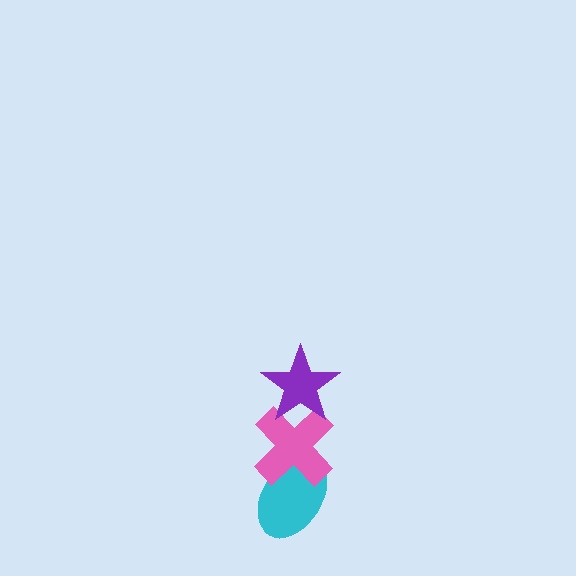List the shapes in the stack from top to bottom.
From top to bottom: the purple star, the pink cross, the cyan ellipse.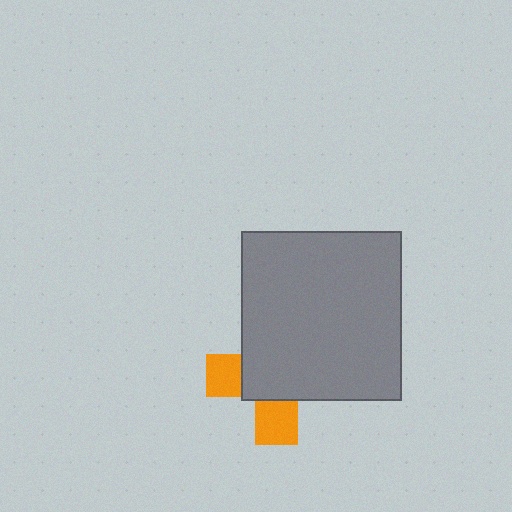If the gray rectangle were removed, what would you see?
You would see the complete orange cross.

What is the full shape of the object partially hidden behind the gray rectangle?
The partially hidden object is an orange cross.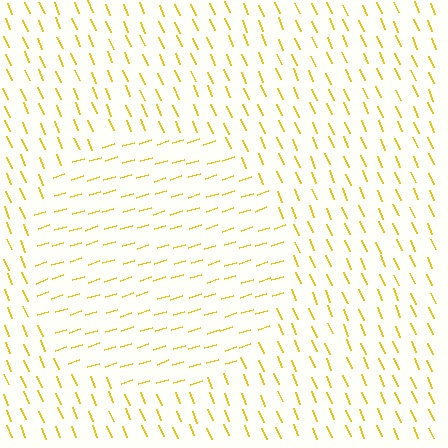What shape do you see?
I see a circle.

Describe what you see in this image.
The image is filled with small yellow line segments. A circle region in the image has lines oriented differently from the surrounding lines, creating a visible texture boundary.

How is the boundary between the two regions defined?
The boundary is defined purely by a change in line orientation (approximately 85 degrees difference). All lines are the same color and thickness.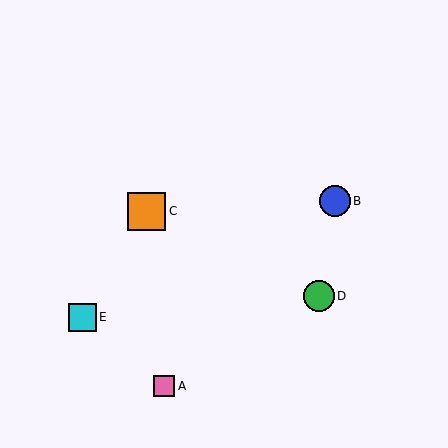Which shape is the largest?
The orange square (labeled C) is the largest.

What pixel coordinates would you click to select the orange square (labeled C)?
Click at (147, 211) to select the orange square C.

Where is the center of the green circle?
The center of the green circle is at (319, 296).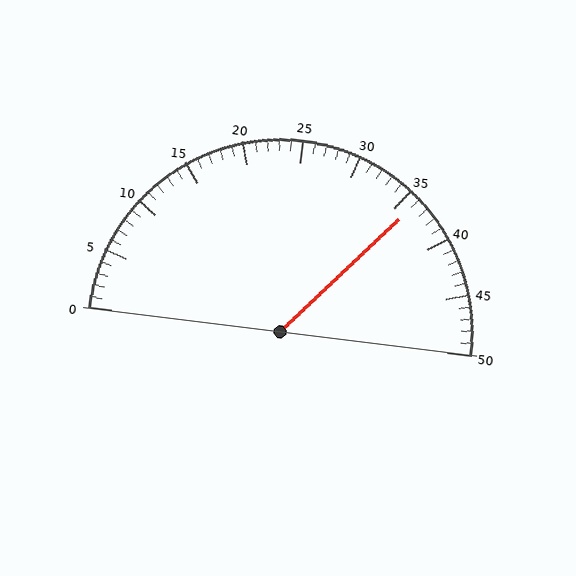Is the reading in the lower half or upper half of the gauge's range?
The reading is in the upper half of the range (0 to 50).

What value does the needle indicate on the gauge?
The needle indicates approximately 36.